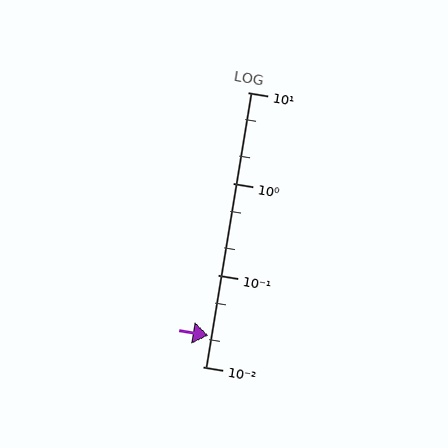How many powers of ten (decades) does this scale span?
The scale spans 3 decades, from 0.01 to 10.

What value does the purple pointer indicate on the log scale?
The pointer indicates approximately 0.022.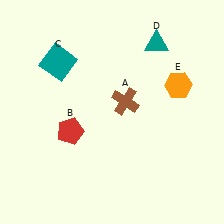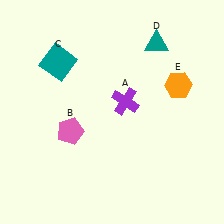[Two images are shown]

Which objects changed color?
A changed from brown to purple. B changed from red to pink.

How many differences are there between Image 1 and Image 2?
There are 2 differences between the two images.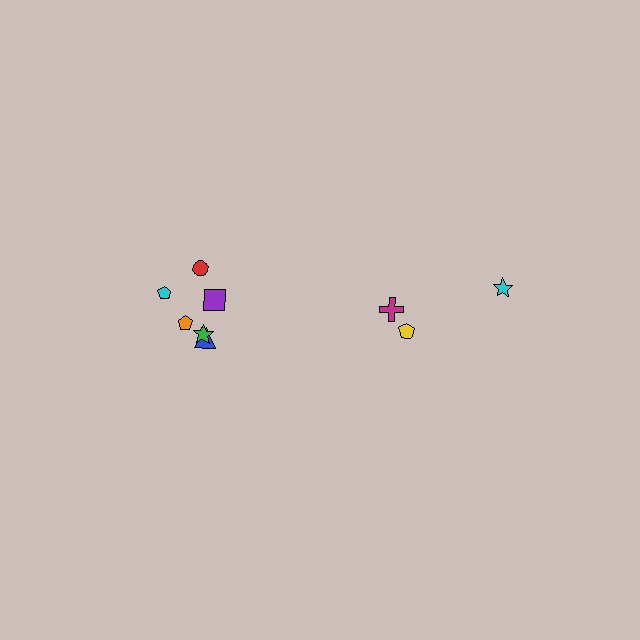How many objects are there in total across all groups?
There are 9 objects.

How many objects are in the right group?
There are 3 objects.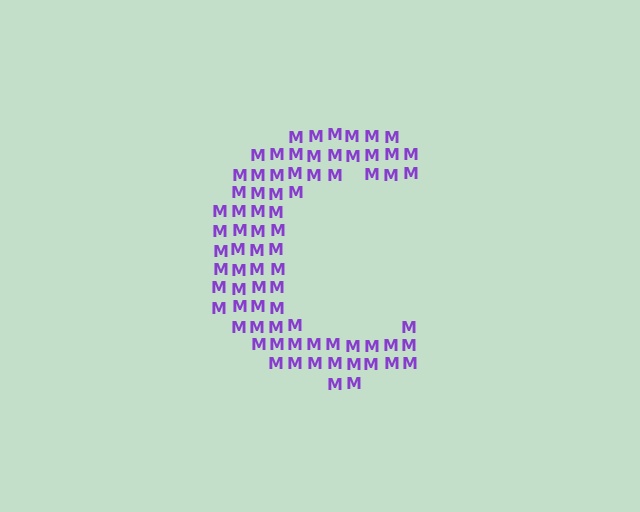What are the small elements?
The small elements are letter M's.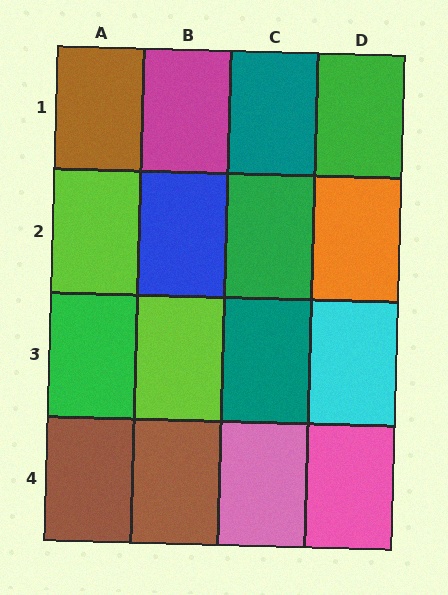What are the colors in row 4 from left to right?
Brown, brown, pink, pink.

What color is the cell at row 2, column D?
Orange.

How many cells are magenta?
1 cell is magenta.